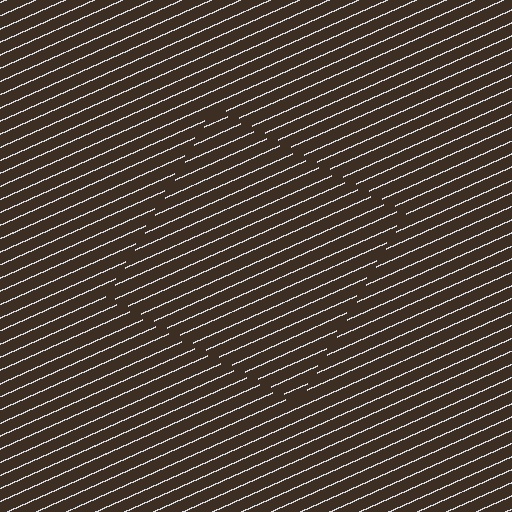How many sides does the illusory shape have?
4 sides — the line-ends trace a square.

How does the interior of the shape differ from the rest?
The interior of the shape contains the same grating, shifted by half a period — the contour is defined by the phase discontinuity where line-ends from the inner and outer gratings abut.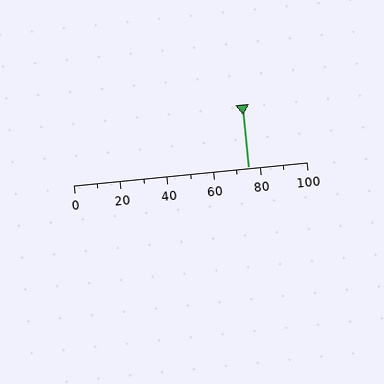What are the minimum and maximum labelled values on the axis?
The axis runs from 0 to 100.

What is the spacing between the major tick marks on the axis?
The major ticks are spaced 20 apart.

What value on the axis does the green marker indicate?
The marker indicates approximately 75.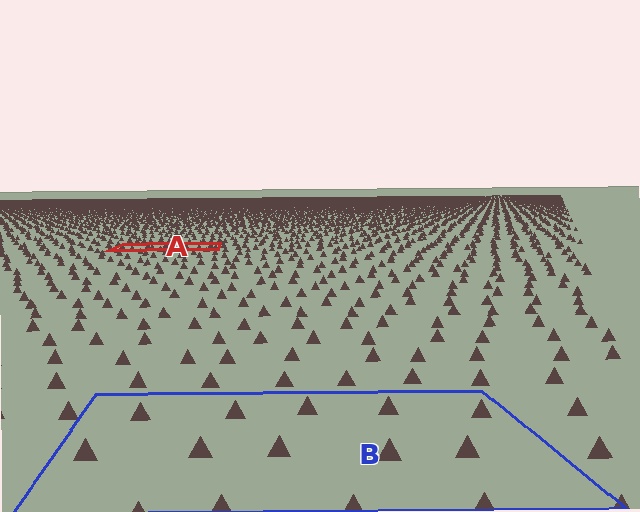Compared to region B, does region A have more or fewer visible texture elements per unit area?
Region A has more texture elements per unit area — they are packed more densely because it is farther away.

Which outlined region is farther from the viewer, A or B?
Region A is farther from the viewer — the texture elements inside it appear smaller and more densely packed.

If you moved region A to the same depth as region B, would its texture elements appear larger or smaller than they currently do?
They would appear larger. At a closer depth, the same texture elements are projected at a bigger on-screen size.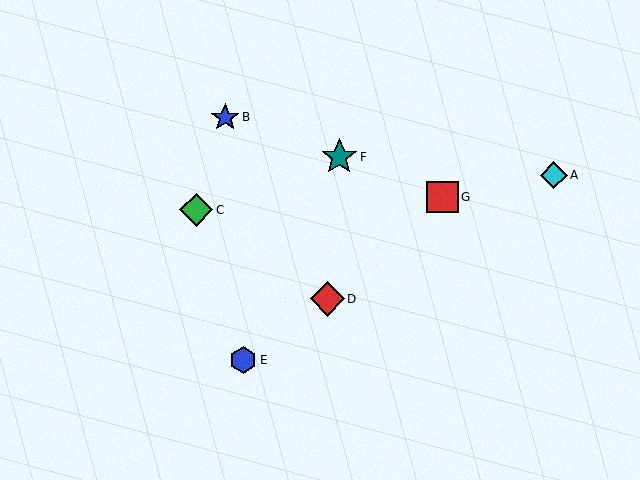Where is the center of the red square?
The center of the red square is at (443, 197).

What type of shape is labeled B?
Shape B is a blue star.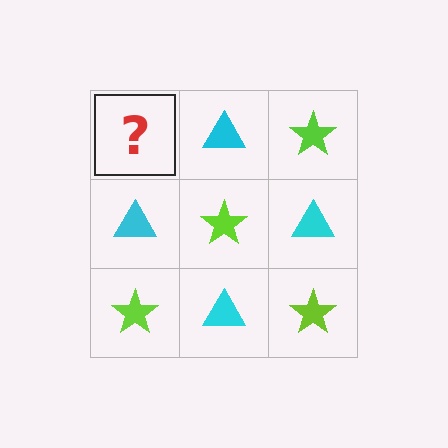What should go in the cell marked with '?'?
The missing cell should contain a lime star.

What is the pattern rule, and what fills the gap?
The rule is that it alternates lime star and cyan triangle in a checkerboard pattern. The gap should be filled with a lime star.